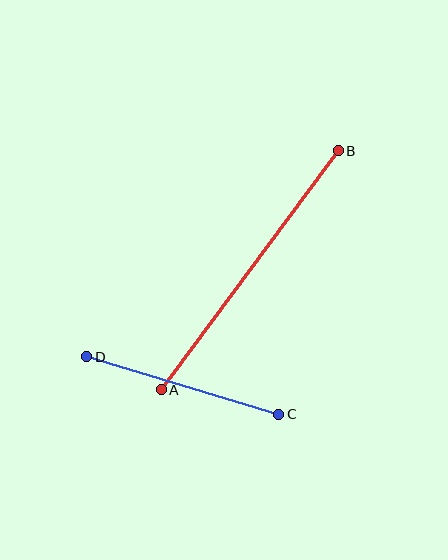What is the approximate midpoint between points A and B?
The midpoint is at approximately (250, 270) pixels.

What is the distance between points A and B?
The distance is approximately 298 pixels.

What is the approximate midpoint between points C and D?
The midpoint is at approximately (183, 385) pixels.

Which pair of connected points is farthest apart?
Points A and B are farthest apart.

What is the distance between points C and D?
The distance is approximately 200 pixels.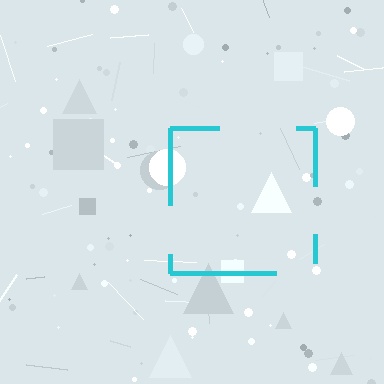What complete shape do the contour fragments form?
The contour fragments form a square.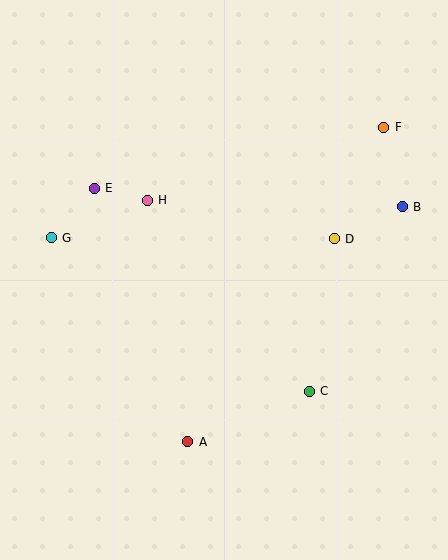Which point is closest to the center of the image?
Point H at (147, 200) is closest to the center.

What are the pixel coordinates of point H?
Point H is at (147, 200).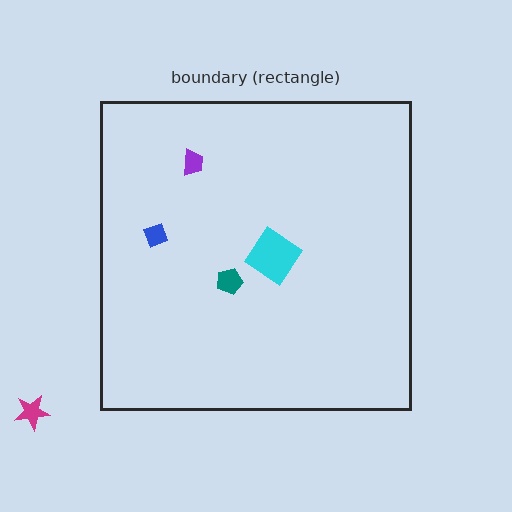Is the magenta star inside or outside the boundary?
Outside.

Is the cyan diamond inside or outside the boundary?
Inside.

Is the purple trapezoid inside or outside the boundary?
Inside.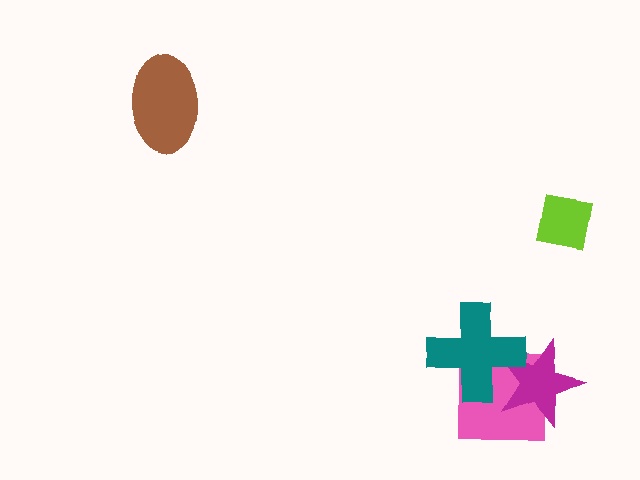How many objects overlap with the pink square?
2 objects overlap with the pink square.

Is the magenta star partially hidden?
Yes, it is partially covered by another shape.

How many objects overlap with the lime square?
0 objects overlap with the lime square.